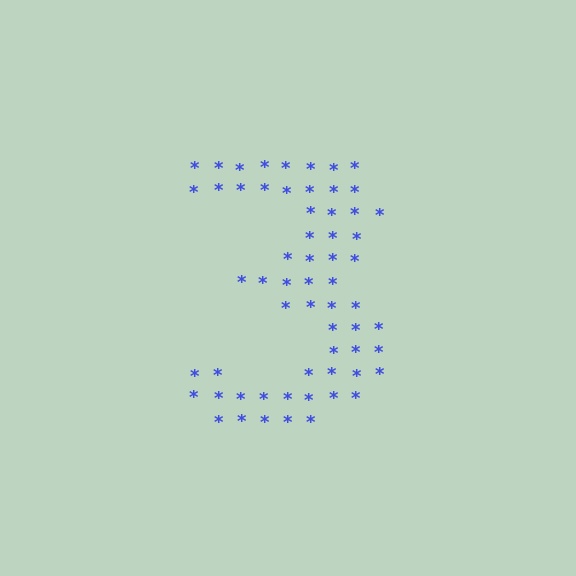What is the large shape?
The large shape is the digit 3.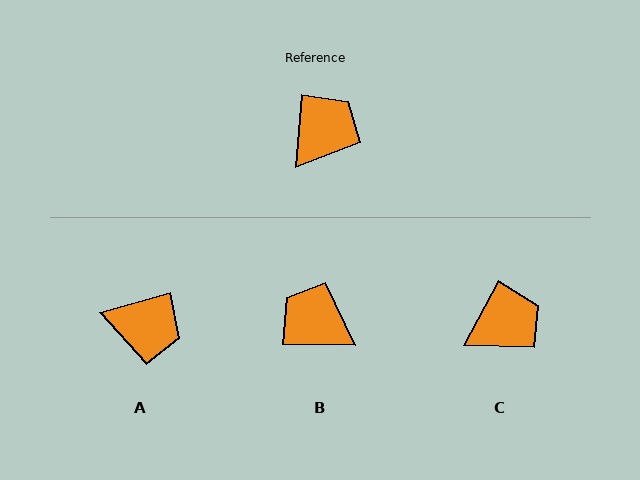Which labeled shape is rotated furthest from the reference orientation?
B, about 94 degrees away.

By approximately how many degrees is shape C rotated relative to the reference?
Approximately 23 degrees clockwise.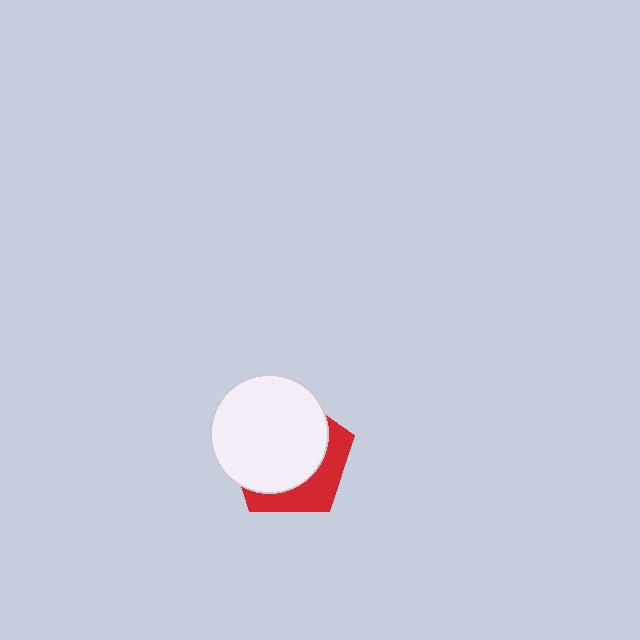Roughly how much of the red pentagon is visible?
A small part of it is visible (roughly 32%).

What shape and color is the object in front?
The object in front is a white circle.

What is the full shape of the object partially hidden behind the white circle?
The partially hidden object is a red pentagon.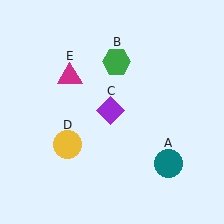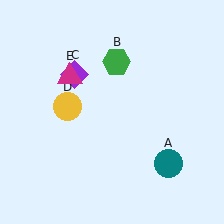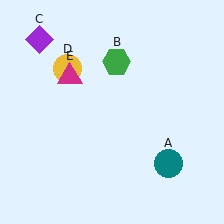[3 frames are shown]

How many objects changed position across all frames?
2 objects changed position: purple diamond (object C), yellow circle (object D).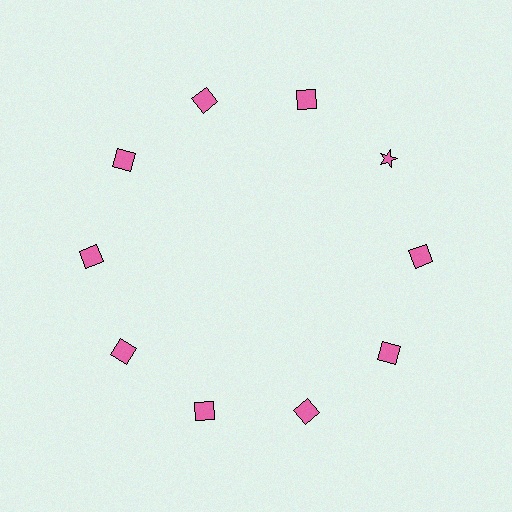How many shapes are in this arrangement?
There are 10 shapes arranged in a ring pattern.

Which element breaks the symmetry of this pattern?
The pink star at roughly the 2 o'clock position breaks the symmetry. All other shapes are pink squares.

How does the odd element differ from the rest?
It has a different shape: star instead of square.